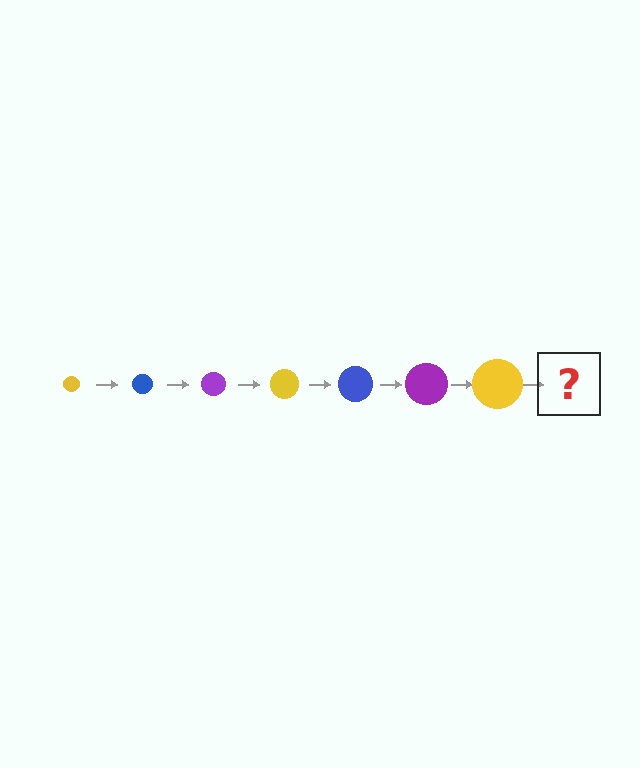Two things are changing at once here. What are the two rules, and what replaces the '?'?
The two rules are that the circle grows larger each step and the color cycles through yellow, blue, and purple. The '?' should be a blue circle, larger than the previous one.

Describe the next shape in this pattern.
It should be a blue circle, larger than the previous one.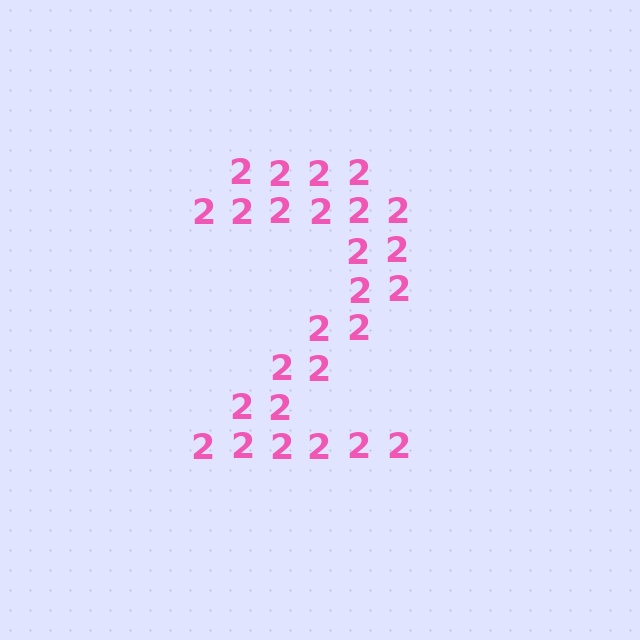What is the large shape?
The large shape is the digit 2.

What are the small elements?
The small elements are digit 2's.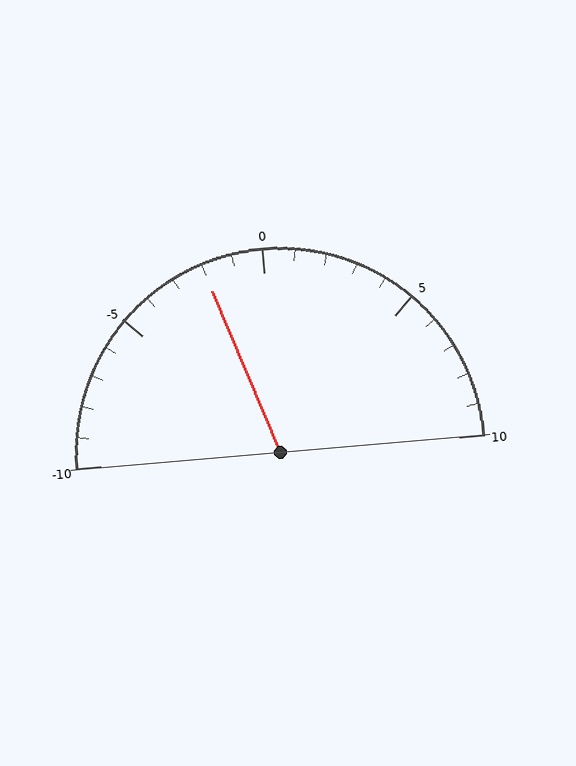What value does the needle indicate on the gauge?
The needle indicates approximately -2.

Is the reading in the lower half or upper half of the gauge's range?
The reading is in the lower half of the range (-10 to 10).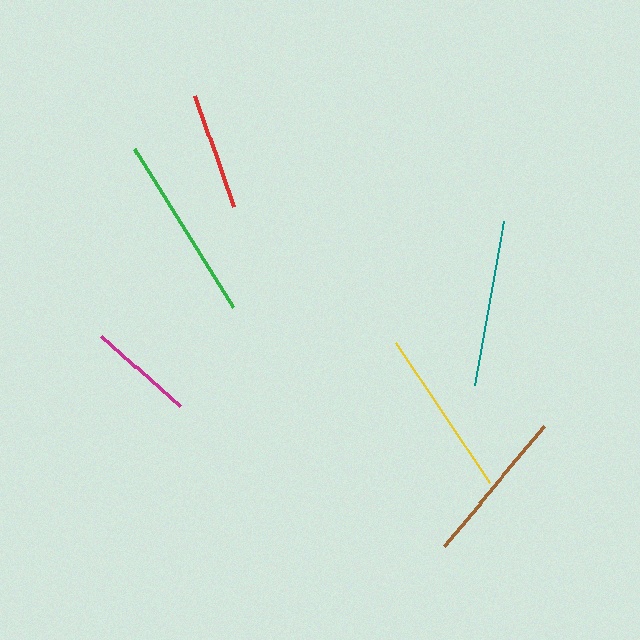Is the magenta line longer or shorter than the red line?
The red line is longer than the magenta line.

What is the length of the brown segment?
The brown segment is approximately 156 pixels long.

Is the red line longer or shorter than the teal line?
The teal line is longer than the red line.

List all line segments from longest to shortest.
From longest to shortest: green, yellow, teal, brown, red, magenta.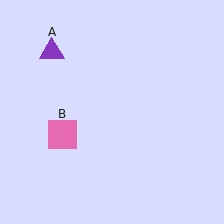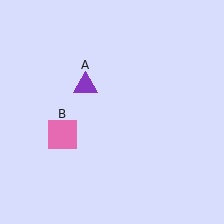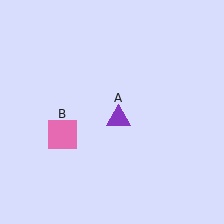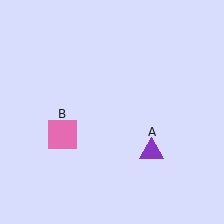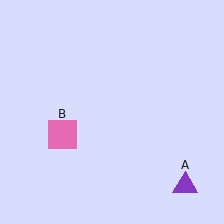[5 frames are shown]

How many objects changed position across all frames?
1 object changed position: purple triangle (object A).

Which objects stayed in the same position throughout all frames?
Pink square (object B) remained stationary.